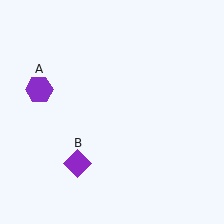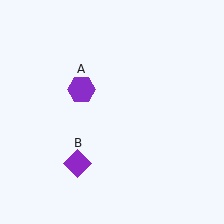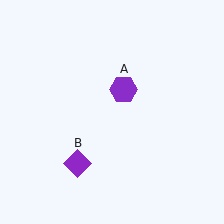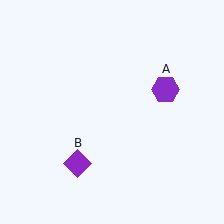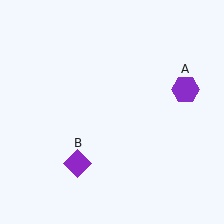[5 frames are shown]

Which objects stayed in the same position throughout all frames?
Purple diamond (object B) remained stationary.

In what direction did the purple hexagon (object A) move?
The purple hexagon (object A) moved right.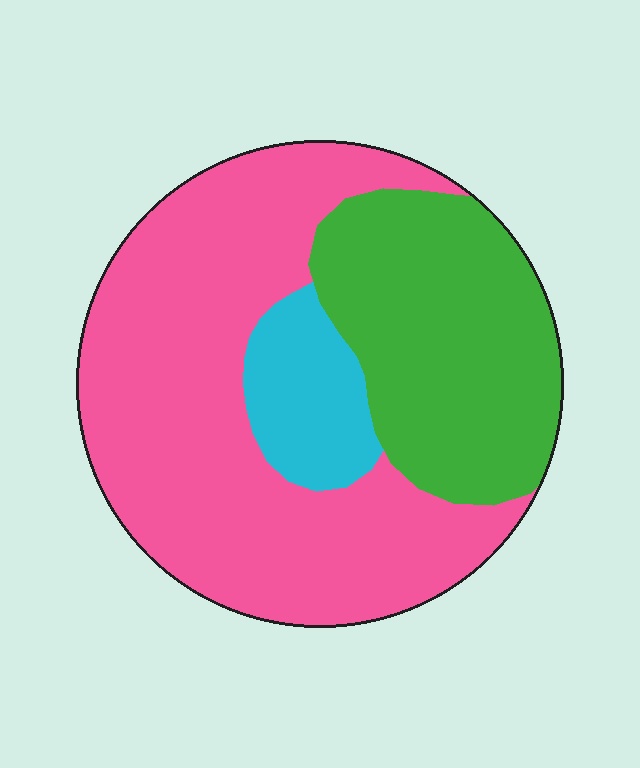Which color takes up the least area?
Cyan, at roughly 10%.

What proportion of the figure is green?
Green takes up between a quarter and a half of the figure.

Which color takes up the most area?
Pink, at roughly 60%.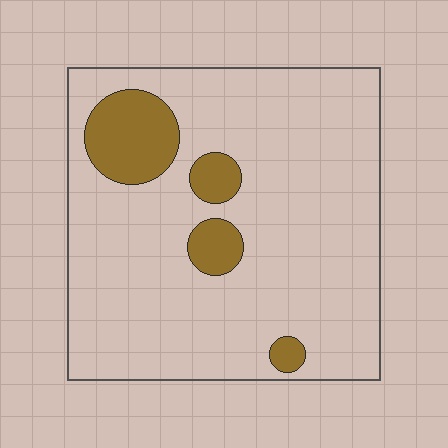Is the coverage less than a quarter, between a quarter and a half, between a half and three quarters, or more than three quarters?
Less than a quarter.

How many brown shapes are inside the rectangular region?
4.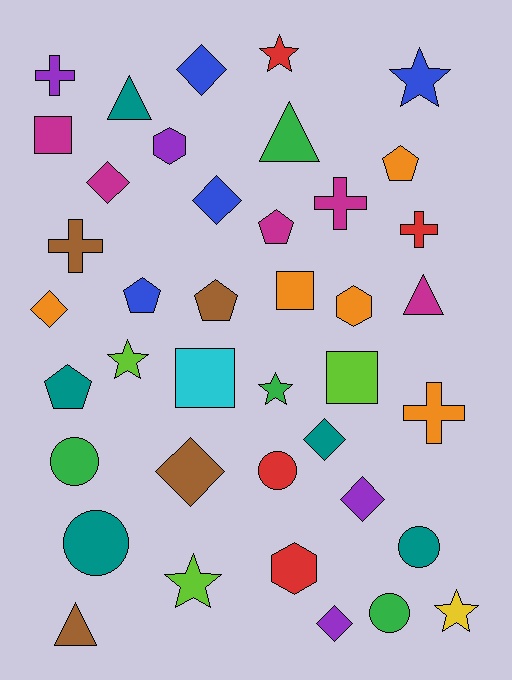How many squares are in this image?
There are 4 squares.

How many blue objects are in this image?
There are 4 blue objects.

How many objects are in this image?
There are 40 objects.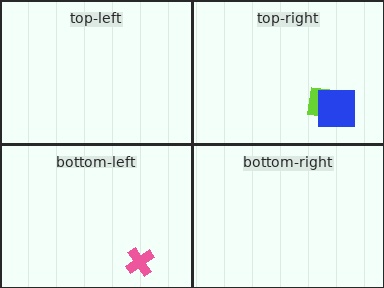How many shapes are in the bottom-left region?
1.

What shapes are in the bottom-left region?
The pink cross.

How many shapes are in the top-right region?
2.